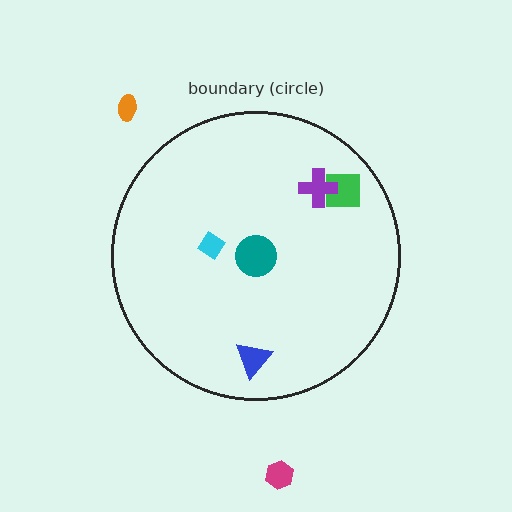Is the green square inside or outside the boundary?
Inside.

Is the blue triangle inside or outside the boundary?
Inside.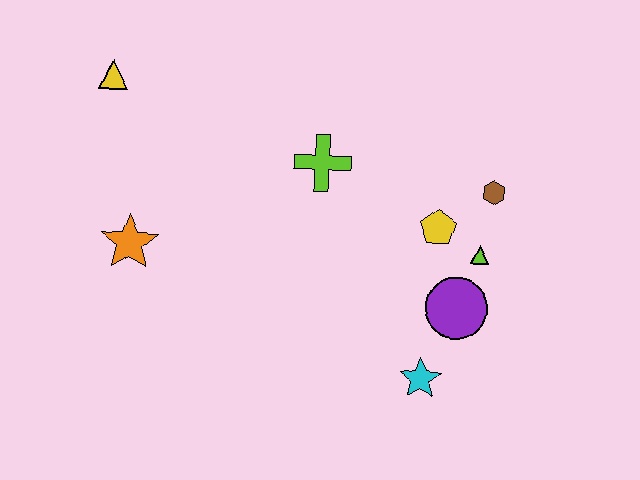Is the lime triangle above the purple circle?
Yes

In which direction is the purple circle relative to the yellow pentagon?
The purple circle is below the yellow pentagon.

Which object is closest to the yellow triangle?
The orange star is closest to the yellow triangle.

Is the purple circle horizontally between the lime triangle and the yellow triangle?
Yes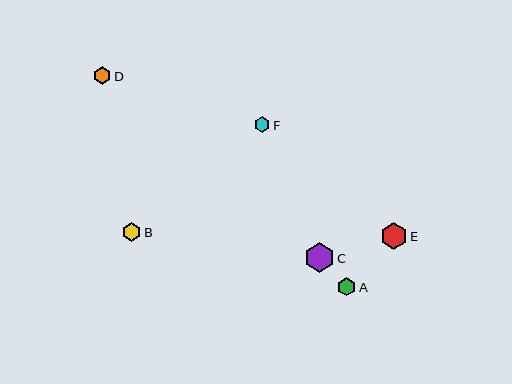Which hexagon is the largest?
Hexagon C is the largest with a size of approximately 29 pixels.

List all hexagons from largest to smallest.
From largest to smallest: C, E, B, A, D, F.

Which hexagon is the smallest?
Hexagon F is the smallest with a size of approximately 15 pixels.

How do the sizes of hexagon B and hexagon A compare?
Hexagon B and hexagon A are approximately the same size.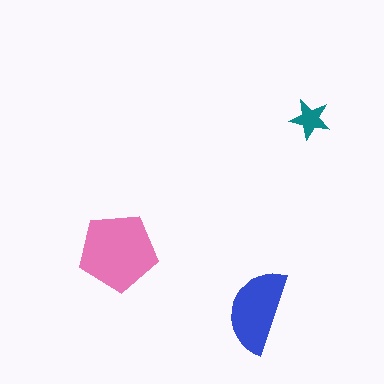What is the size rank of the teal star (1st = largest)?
3rd.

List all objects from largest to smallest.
The pink pentagon, the blue semicircle, the teal star.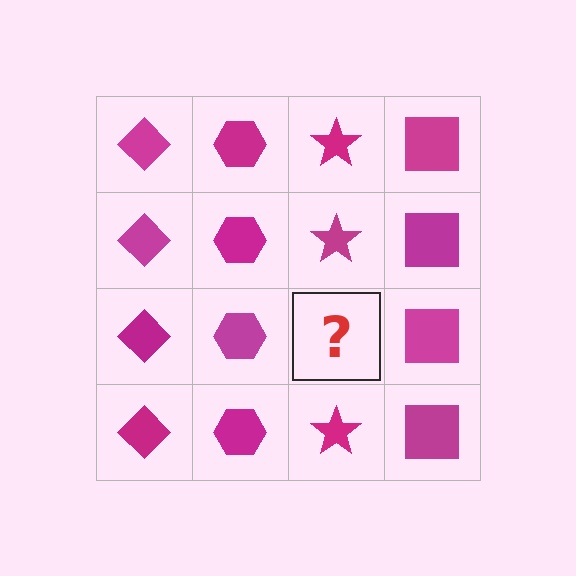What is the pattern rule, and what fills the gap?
The rule is that each column has a consistent shape. The gap should be filled with a magenta star.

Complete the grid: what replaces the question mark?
The question mark should be replaced with a magenta star.